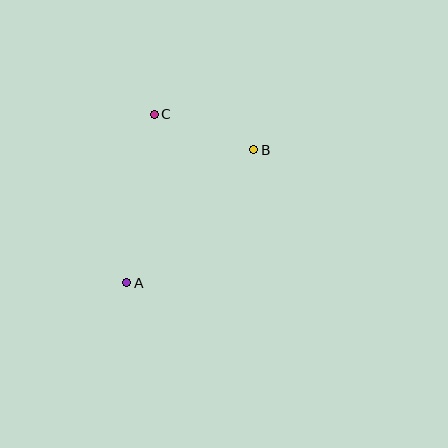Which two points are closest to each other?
Points B and C are closest to each other.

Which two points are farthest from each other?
Points A and B are farthest from each other.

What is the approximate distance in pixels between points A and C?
The distance between A and C is approximately 171 pixels.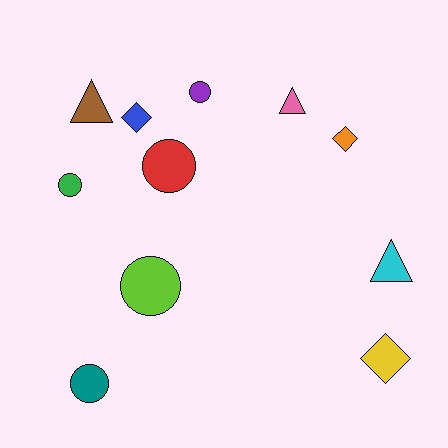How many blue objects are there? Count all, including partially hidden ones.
There is 1 blue object.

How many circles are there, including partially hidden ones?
There are 5 circles.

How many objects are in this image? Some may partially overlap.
There are 11 objects.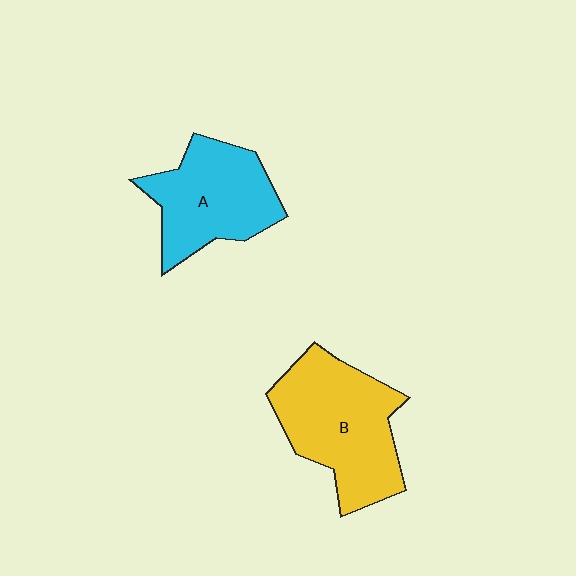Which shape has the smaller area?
Shape A (cyan).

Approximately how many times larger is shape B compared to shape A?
Approximately 1.2 times.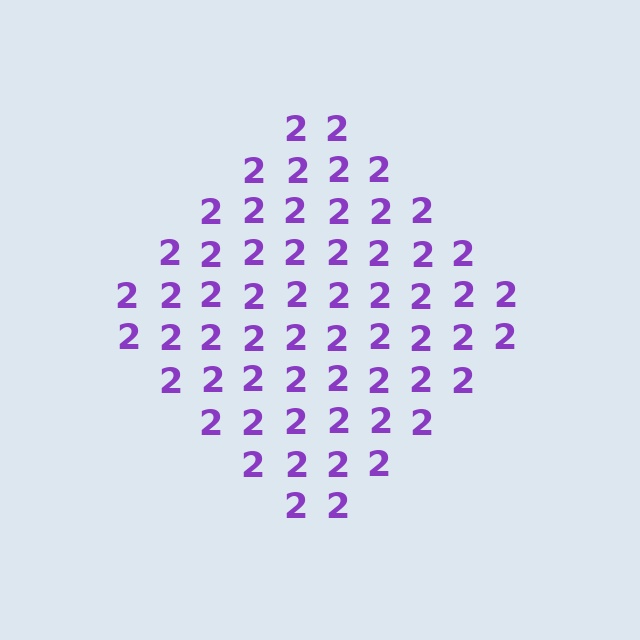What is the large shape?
The large shape is a diamond.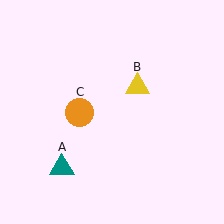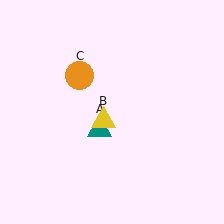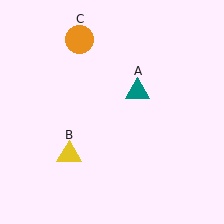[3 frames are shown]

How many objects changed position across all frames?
3 objects changed position: teal triangle (object A), yellow triangle (object B), orange circle (object C).